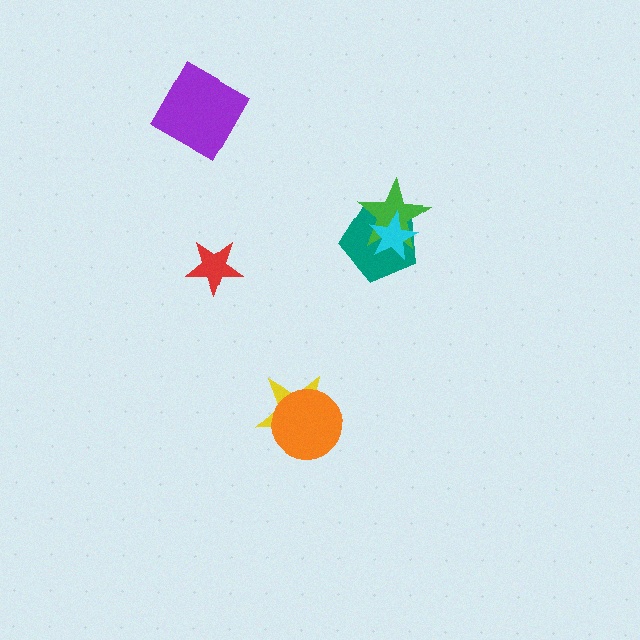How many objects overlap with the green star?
2 objects overlap with the green star.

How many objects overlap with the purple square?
0 objects overlap with the purple square.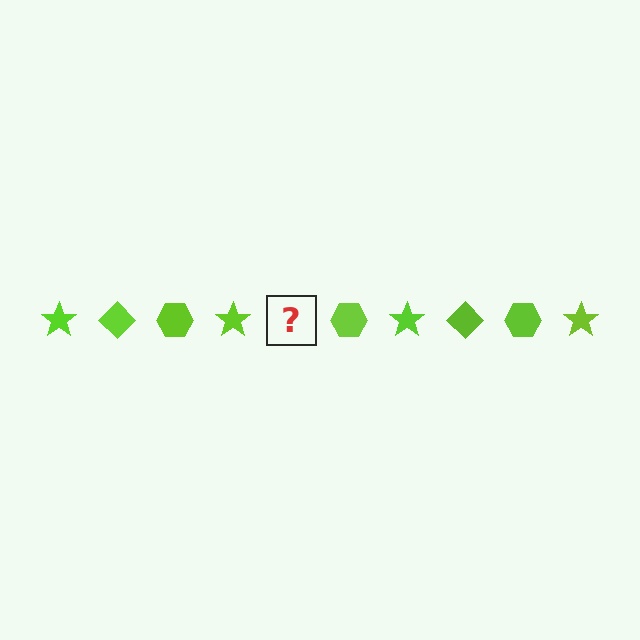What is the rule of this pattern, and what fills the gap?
The rule is that the pattern cycles through star, diamond, hexagon shapes in lime. The gap should be filled with a lime diamond.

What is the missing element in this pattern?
The missing element is a lime diamond.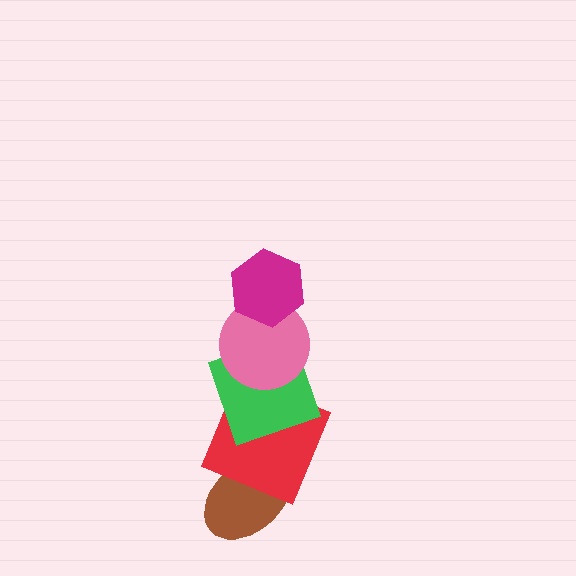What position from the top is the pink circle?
The pink circle is 2nd from the top.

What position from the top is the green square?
The green square is 3rd from the top.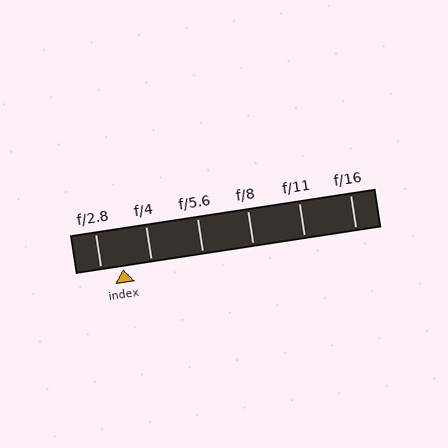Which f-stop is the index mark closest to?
The index mark is closest to f/2.8.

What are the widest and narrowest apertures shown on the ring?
The widest aperture shown is f/2.8 and the narrowest is f/16.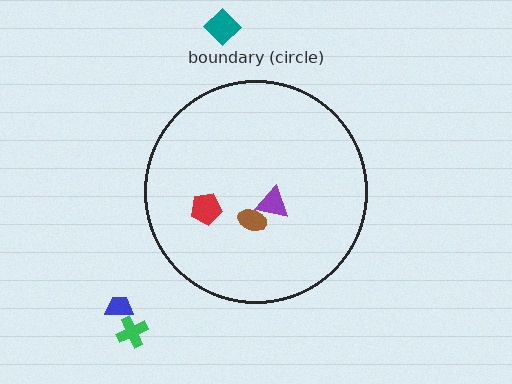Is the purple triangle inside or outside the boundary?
Inside.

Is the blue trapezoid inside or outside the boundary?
Outside.